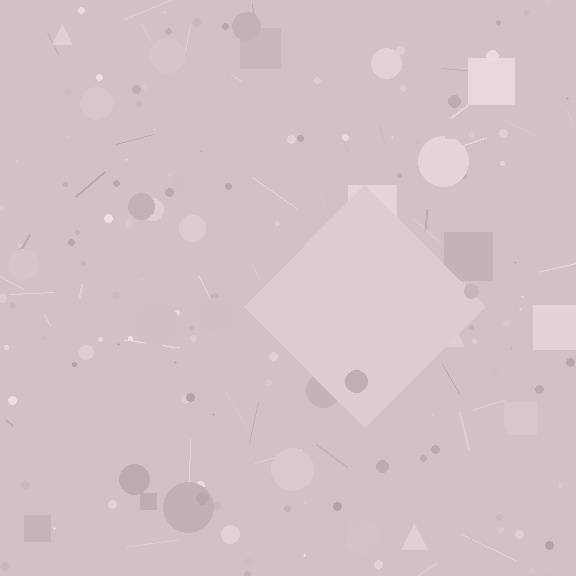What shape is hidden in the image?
A diamond is hidden in the image.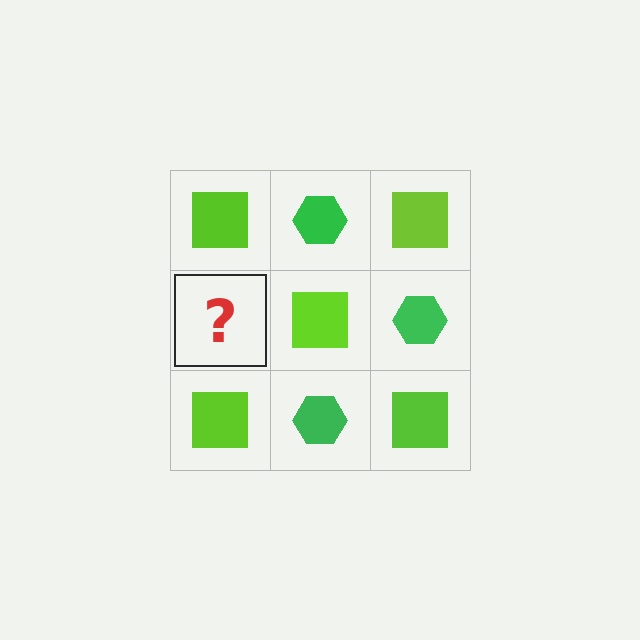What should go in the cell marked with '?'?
The missing cell should contain a green hexagon.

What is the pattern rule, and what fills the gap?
The rule is that it alternates lime square and green hexagon in a checkerboard pattern. The gap should be filled with a green hexagon.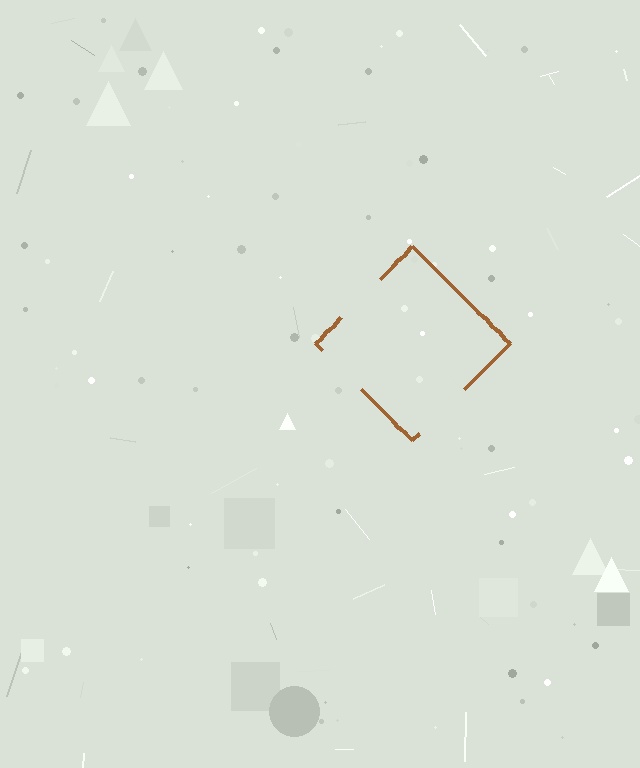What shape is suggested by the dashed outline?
The dashed outline suggests a diamond.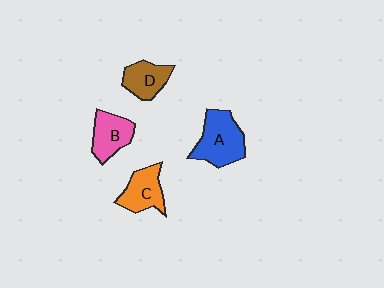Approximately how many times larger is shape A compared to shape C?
Approximately 1.4 times.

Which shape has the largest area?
Shape A (blue).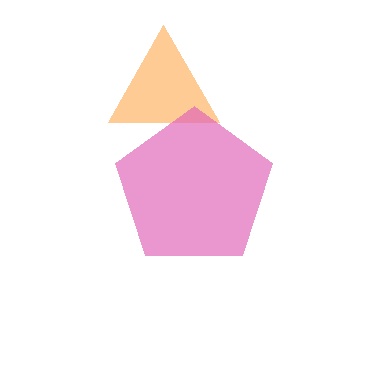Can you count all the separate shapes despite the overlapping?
Yes, there are 2 separate shapes.